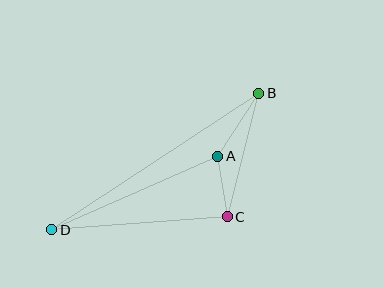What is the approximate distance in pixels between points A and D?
The distance between A and D is approximately 182 pixels.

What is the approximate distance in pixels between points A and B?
The distance between A and B is approximately 75 pixels.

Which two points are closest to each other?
Points A and C are closest to each other.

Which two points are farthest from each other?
Points B and D are farthest from each other.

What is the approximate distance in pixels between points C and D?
The distance between C and D is approximately 176 pixels.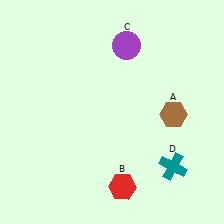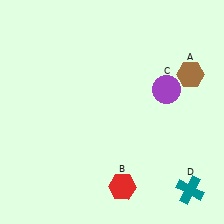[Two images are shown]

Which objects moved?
The objects that moved are: the brown hexagon (A), the purple circle (C), the teal cross (D).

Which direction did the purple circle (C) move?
The purple circle (C) moved down.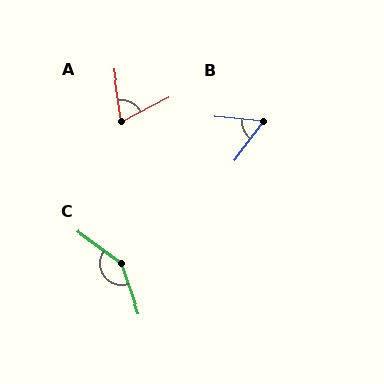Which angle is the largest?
C, at approximately 145 degrees.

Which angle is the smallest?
B, at approximately 58 degrees.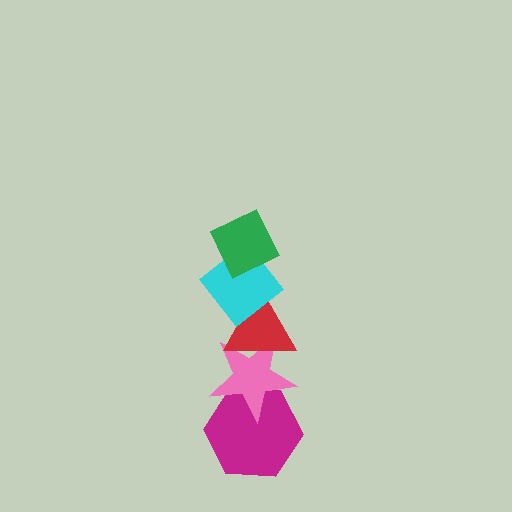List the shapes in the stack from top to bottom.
From top to bottom: the green diamond, the cyan diamond, the red triangle, the pink star, the magenta hexagon.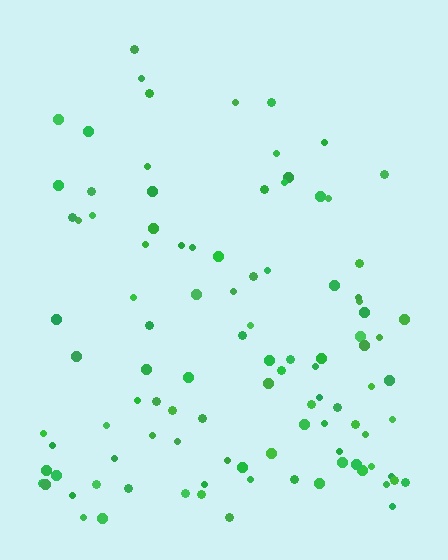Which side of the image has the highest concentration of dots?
The bottom.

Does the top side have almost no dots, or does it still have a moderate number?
Still a moderate number, just noticeably fewer than the bottom.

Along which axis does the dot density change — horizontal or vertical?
Vertical.